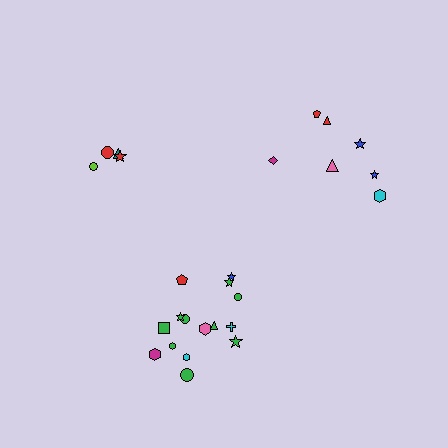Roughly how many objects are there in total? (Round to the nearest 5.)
Roughly 25 objects in total.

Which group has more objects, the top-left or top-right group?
The top-right group.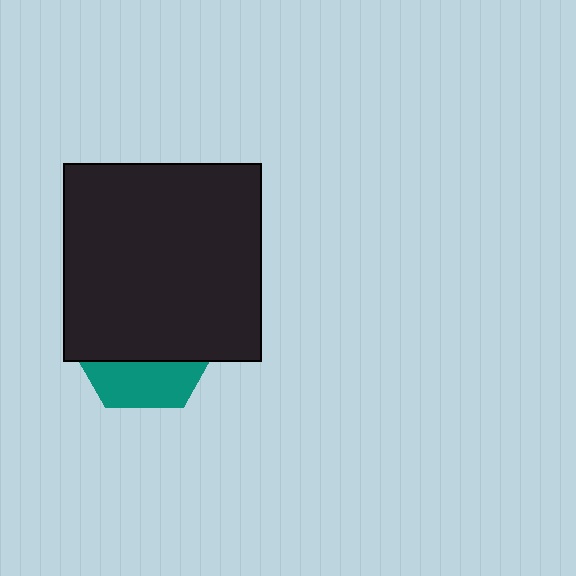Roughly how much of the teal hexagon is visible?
A small part of it is visible (roughly 30%).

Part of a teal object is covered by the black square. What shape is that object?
It is a hexagon.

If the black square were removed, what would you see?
You would see the complete teal hexagon.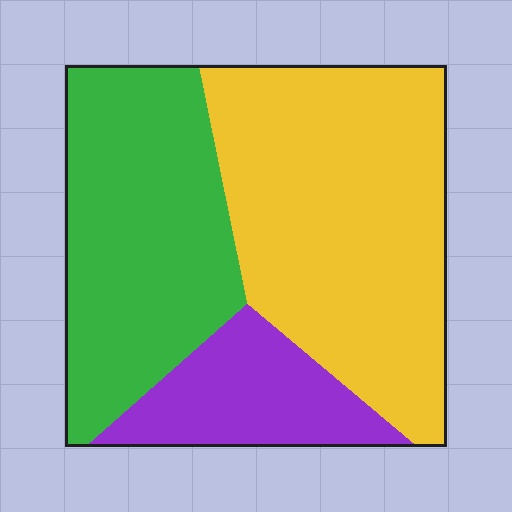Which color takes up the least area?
Purple, at roughly 15%.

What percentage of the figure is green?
Green covers 36% of the figure.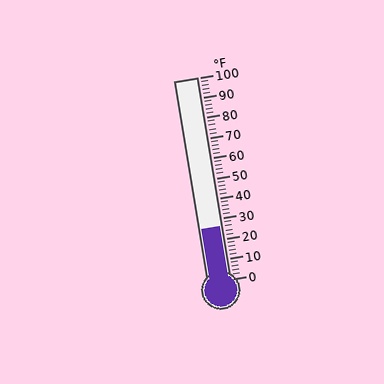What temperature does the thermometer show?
The thermometer shows approximately 26°F.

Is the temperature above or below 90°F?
The temperature is below 90°F.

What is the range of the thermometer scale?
The thermometer scale ranges from 0°F to 100°F.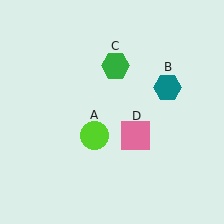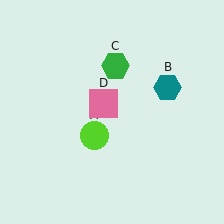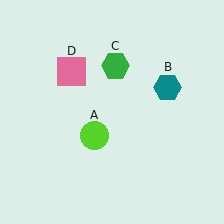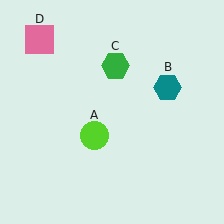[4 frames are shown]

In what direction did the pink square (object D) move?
The pink square (object D) moved up and to the left.